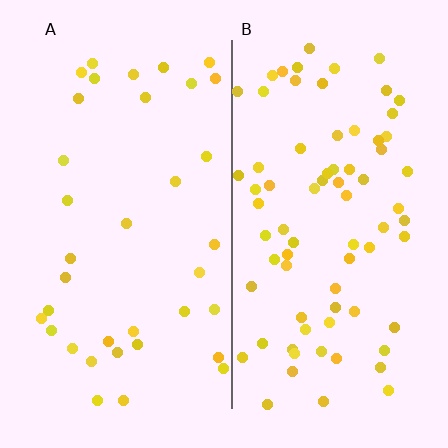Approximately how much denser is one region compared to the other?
Approximately 2.1× — region B over region A.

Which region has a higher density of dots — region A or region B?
B (the right).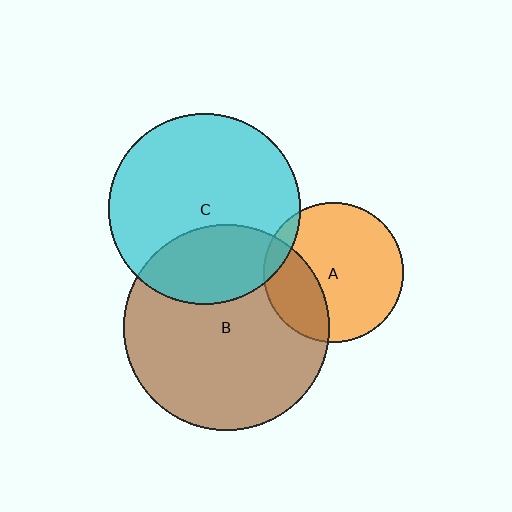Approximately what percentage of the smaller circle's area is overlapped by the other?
Approximately 30%.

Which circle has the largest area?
Circle B (brown).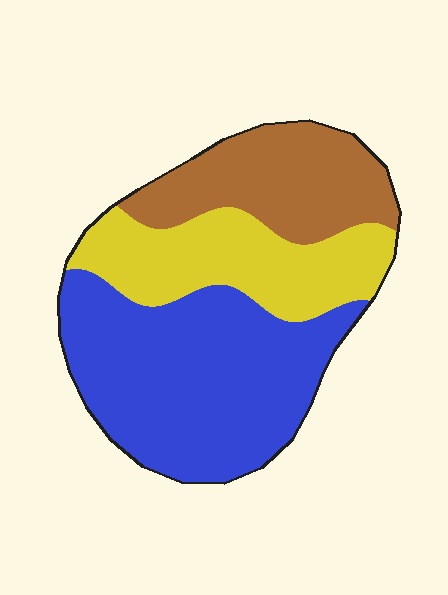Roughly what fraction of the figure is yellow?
Yellow takes up about one quarter (1/4) of the figure.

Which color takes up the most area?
Blue, at roughly 50%.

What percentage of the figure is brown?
Brown takes up about one quarter (1/4) of the figure.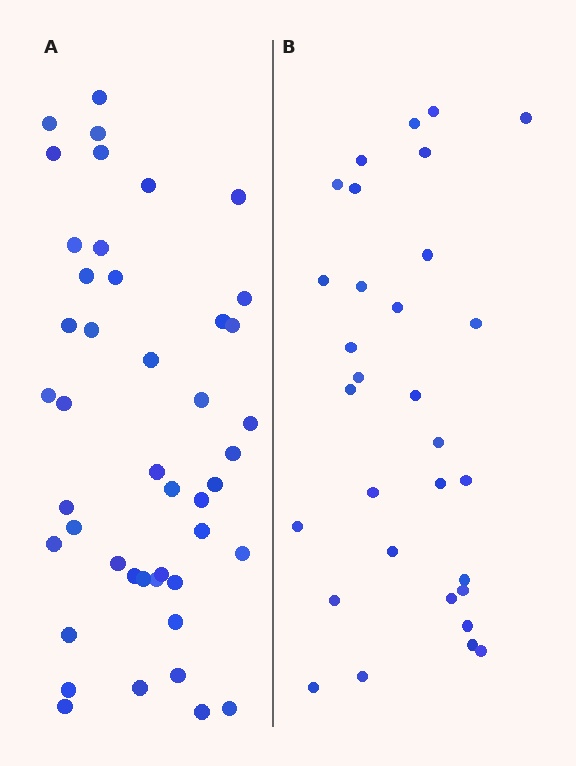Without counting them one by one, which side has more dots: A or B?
Region A (the left region) has more dots.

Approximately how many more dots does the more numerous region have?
Region A has approximately 15 more dots than region B.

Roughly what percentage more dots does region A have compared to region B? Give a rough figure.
About 45% more.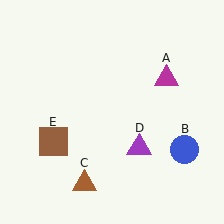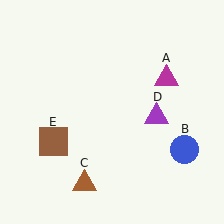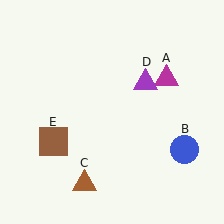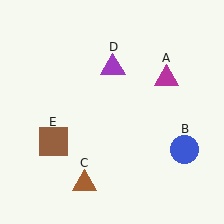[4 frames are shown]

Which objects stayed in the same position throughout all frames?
Magenta triangle (object A) and blue circle (object B) and brown triangle (object C) and brown square (object E) remained stationary.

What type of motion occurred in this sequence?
The purple triangle (object D) rotated counterclockwise around the center of the scene.